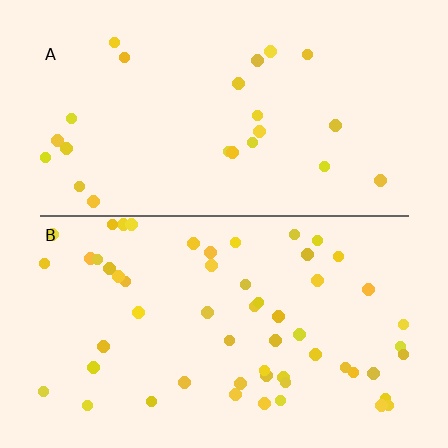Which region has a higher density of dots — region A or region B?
B (the bottom).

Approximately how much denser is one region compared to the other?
Approximately 2.4× — region B over region A.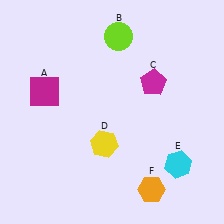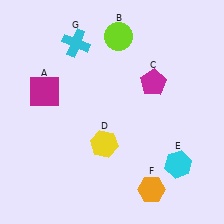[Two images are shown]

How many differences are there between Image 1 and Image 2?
There is 1 difference between the two images.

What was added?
A cyan cross (G) was added in Image 2.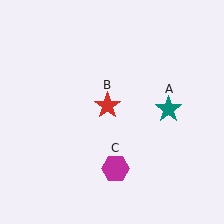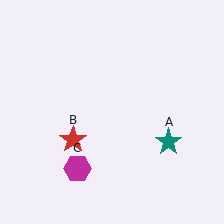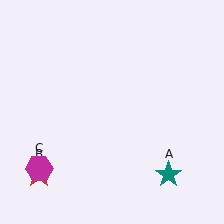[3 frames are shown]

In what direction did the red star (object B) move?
The red star (object B) moved down and to the left.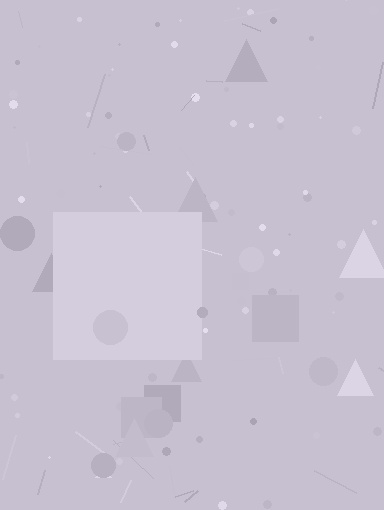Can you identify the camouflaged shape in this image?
The camouflaged shape is a square.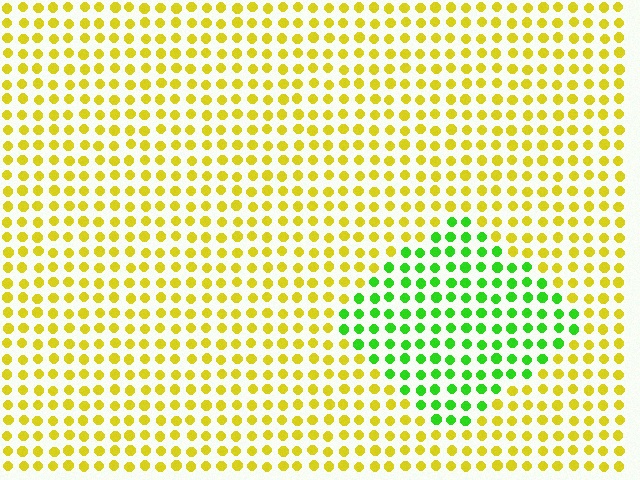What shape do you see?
I see a diamond.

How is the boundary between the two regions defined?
The boundary is defined purely by a slight shift in hue (about 58 degrees). Spacing, size, and orientation are identical on both sides.